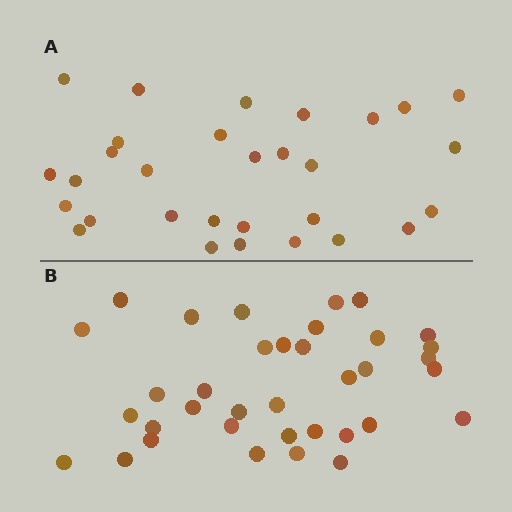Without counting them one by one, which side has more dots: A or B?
Region B (the bottom region) has more dots.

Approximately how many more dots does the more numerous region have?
Region B has about 6 more dots than region A.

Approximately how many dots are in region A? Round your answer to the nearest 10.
About 30 dots.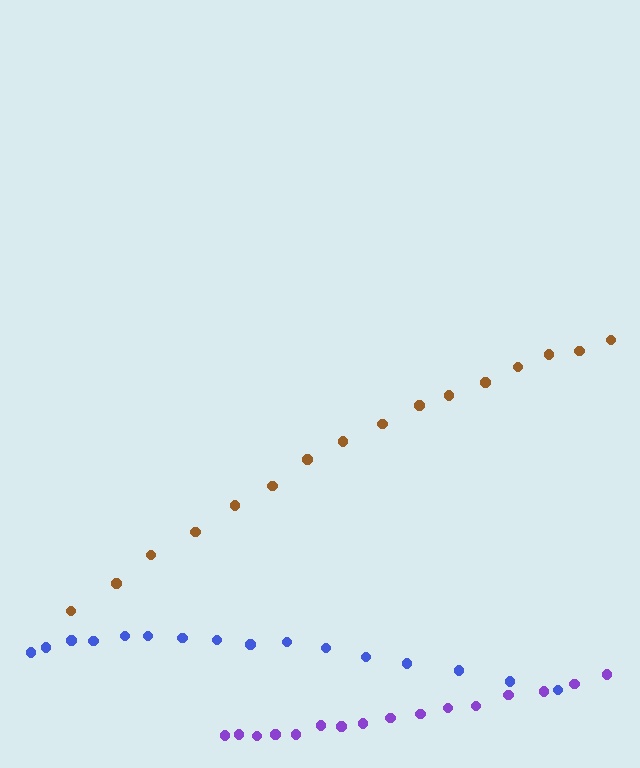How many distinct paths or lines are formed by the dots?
There are 3 distinct paths.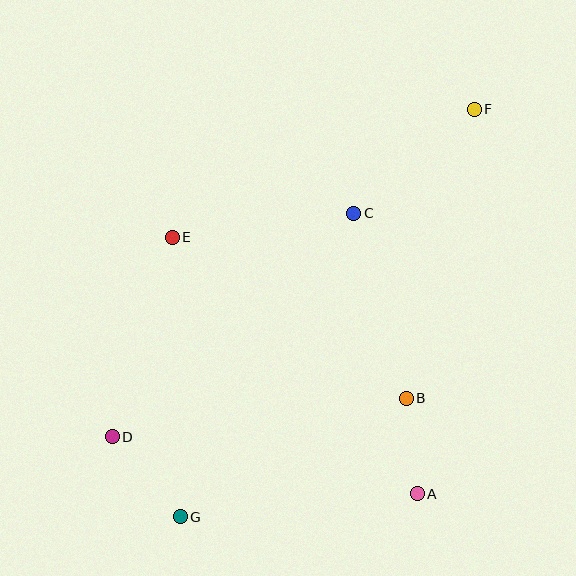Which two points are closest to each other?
Points A and B are closest to each other.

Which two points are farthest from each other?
Points F and G are farthest from each other.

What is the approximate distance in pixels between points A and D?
The distance between A and D is approximately 310 pixels.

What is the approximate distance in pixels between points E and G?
The distance between E and G is approximately 280 pixels.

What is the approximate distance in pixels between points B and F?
The distance between B and F is approximately 297 pixels.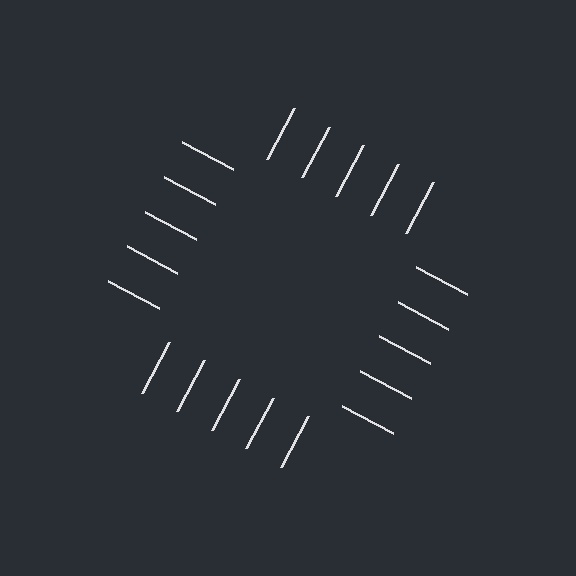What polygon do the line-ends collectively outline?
An illusory square — the line segments terminate on its edges but no continuous stroke is drawn.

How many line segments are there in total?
20 — 5 along each of the 4 edges.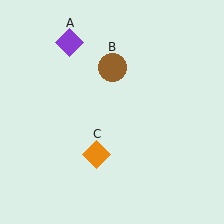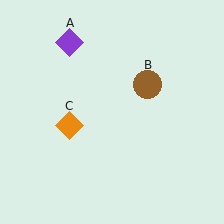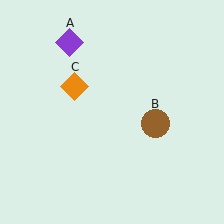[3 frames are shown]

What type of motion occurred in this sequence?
The brown circle (object B), orange diamond (object C) rotated clockwise around the center of the scene.